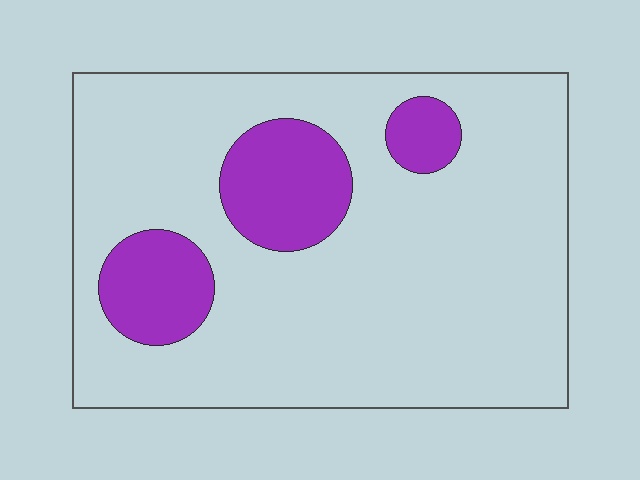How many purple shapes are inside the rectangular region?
3.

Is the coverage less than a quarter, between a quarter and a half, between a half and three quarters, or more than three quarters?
Less than a quarter.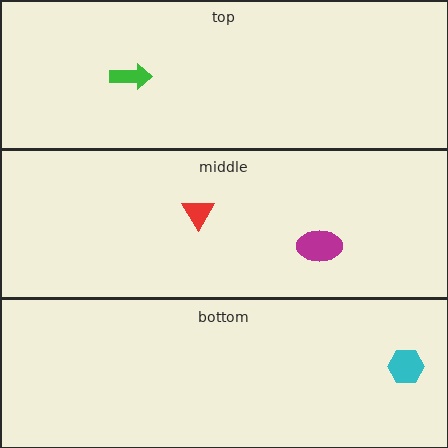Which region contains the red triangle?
The middle region.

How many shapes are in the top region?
1.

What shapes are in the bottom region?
The cyan hexagon.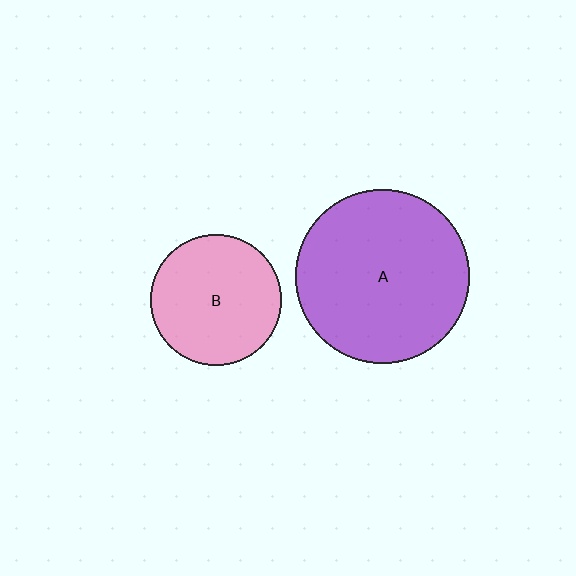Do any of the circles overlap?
No, none of the circles overlap.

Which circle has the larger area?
Circle A (purple).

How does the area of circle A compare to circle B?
Approximately 1.8 times.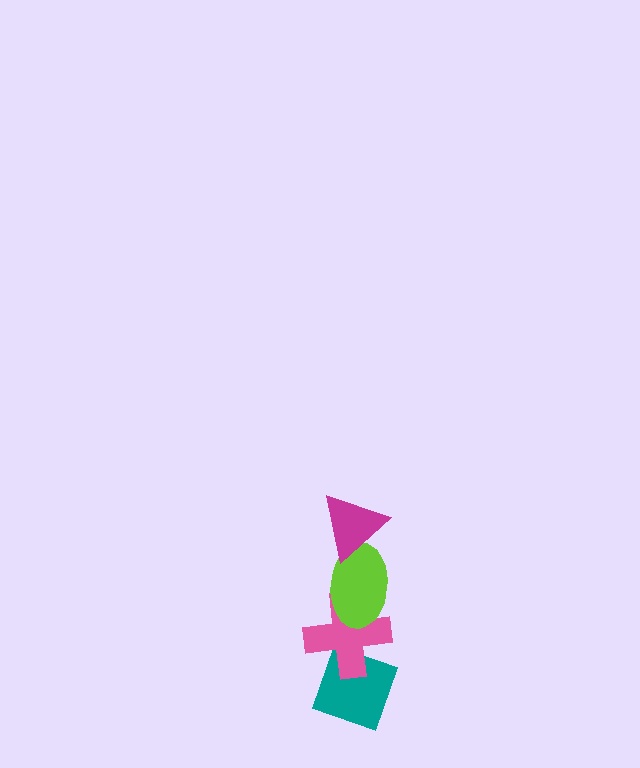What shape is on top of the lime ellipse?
The magenta triangle is on top of the lime ellipse.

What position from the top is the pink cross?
The pink cross is 3rd from the top.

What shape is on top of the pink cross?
The lime ellipse is on top of the pink cross.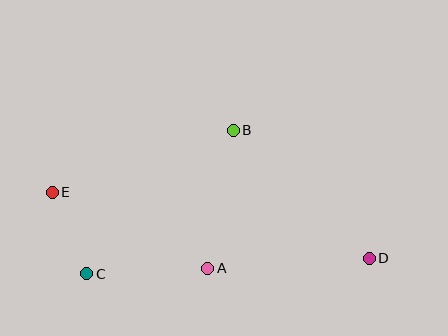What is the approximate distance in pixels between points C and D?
The distance between C and D is approximately 283 pixels.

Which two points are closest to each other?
Points C and E are closest to each other.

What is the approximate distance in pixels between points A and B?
The distance between A and B is approximately 140 pixels.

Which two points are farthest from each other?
Points D and E are farthest from each other.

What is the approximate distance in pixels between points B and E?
The distance between B and E is approximately 192 pixels.